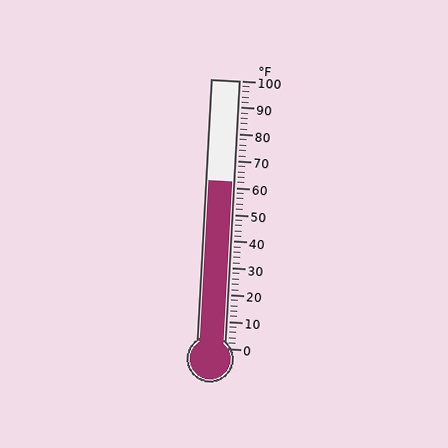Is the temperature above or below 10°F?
The temperature is above 10°F.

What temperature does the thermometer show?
The thermometer shows approximately 62°F.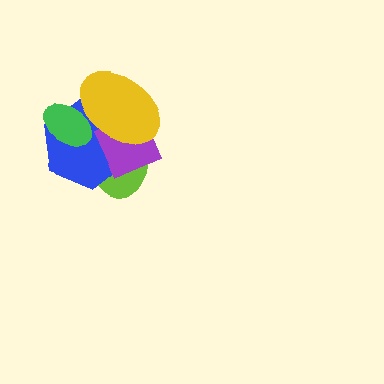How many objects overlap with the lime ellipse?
4 objects overlap with the lime ellipse.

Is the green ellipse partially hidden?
Yes, it is partially covered by another shape.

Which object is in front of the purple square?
The yellow ellipse is in front of the purple square.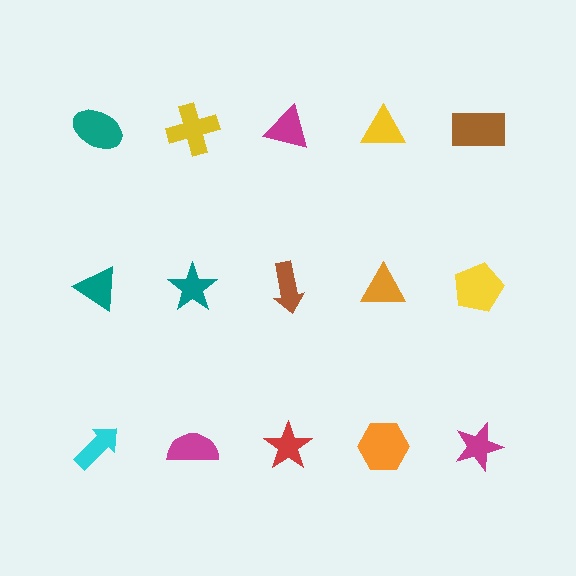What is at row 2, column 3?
A brown arrow.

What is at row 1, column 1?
A teal ellipse.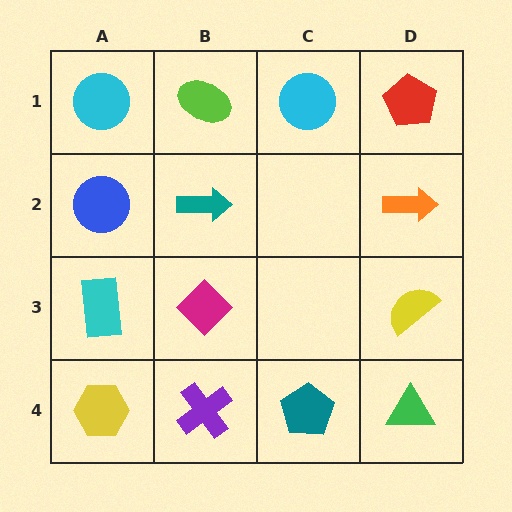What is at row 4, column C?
A teal pentagon.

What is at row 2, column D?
An orange arrow.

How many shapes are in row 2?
3 shapes.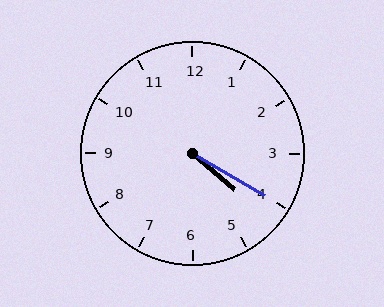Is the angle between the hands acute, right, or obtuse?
It is acute.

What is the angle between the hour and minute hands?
Approximately 10 degrees.